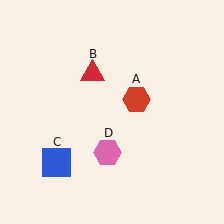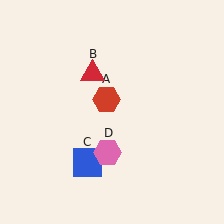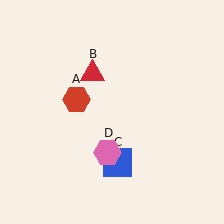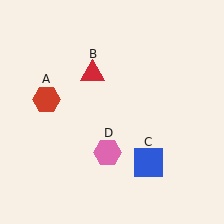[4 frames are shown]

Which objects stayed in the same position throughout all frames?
Red triangle (object B) and pink hexagon (object D) remained stationary.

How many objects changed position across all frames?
2 objects changed position: red hexagon (object A), blue square (object C).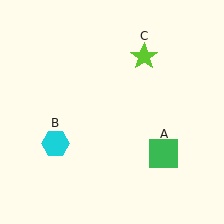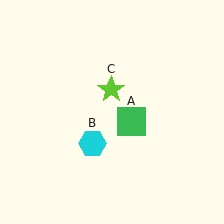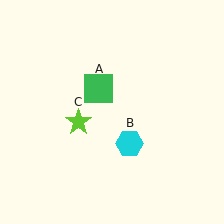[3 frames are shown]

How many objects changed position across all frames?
3 objects changed position: green square (object A), cyan hexagon (object B), lime star (object C).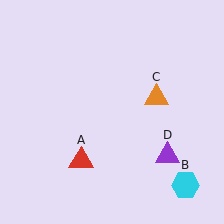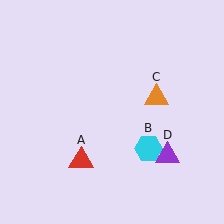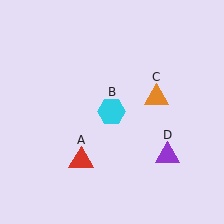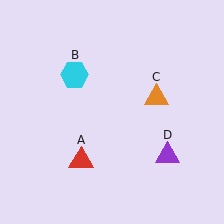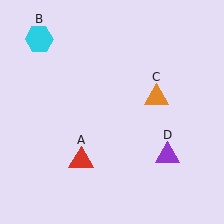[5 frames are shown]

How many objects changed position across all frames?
1 object changed position: cyan hexagon (object B).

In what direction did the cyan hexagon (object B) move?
The cyan hexagon (object B) moved up and to the left.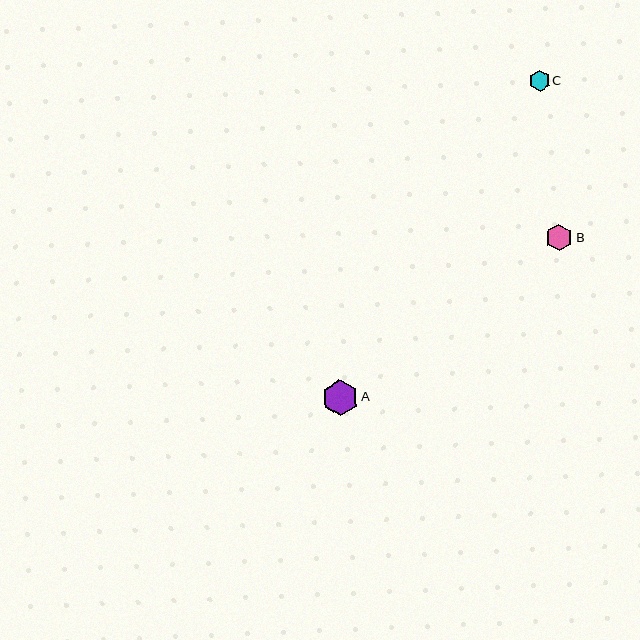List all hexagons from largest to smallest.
From largest to smallest: A, B, C.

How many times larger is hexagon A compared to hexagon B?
Hexagon A is approximately 1.4 times the size of hexagon B.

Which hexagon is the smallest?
Hexagon C is the smallest with a size of approximately 20 pixels.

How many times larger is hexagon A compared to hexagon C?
Hexagon A is approximately 1.8 times the size of hexagon C.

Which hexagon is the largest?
Hexagon A is the largest with a size of approximately 37 pixels.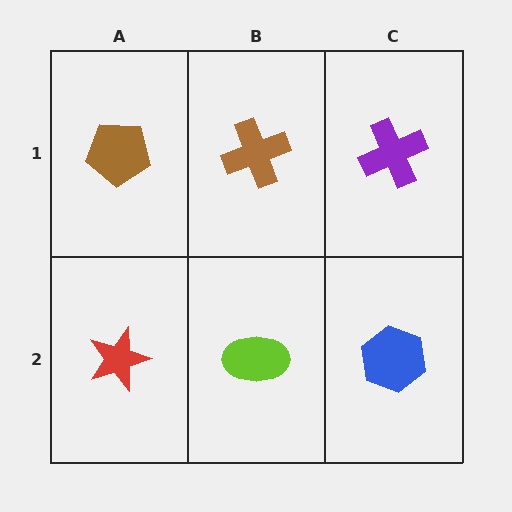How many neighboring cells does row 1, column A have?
2.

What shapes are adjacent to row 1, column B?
A lime ellipse (row 2, column B), a brown pentagon (row 1, column A), a purple cross (row 1, column C).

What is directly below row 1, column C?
A blue hexagon.